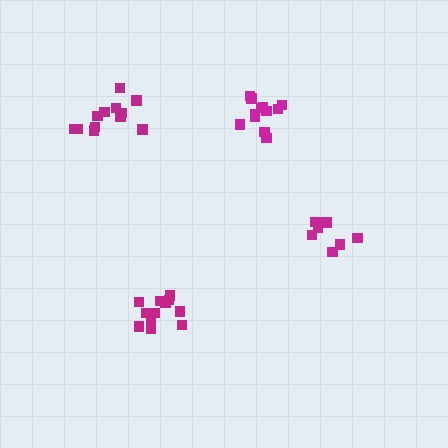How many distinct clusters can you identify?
There are 4 distinct clusters.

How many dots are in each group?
Group 1: 7 dots, Group 2: 12 dots, Group 3: 12 dots, Group 4: 12 dots (43 total).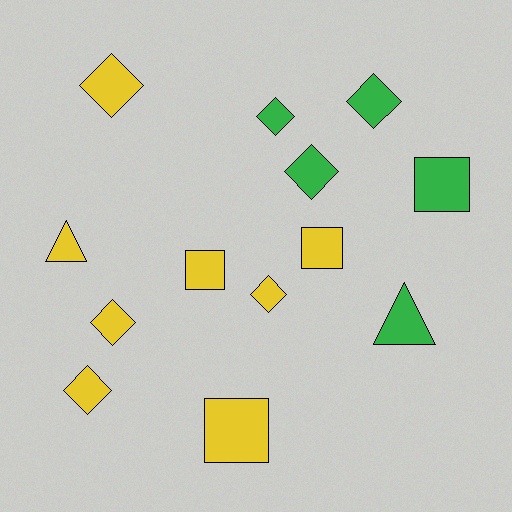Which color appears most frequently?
Yellow, with 8 objects.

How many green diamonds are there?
There are 3 green diamonds.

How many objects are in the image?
There are 13 objects.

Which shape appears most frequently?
Diamond, with 7 objects.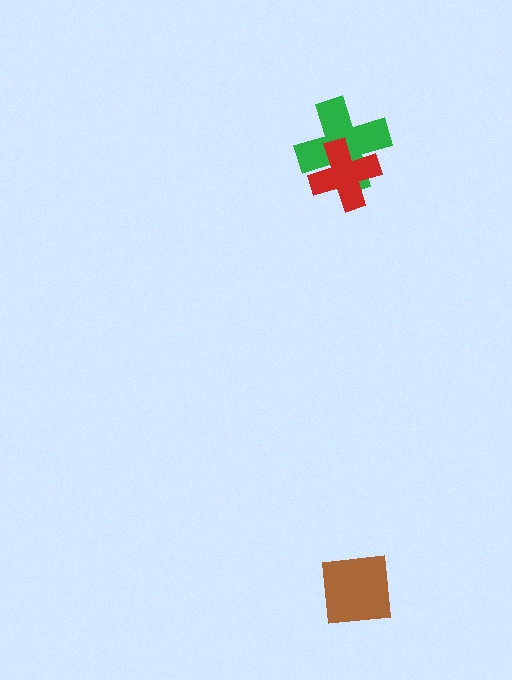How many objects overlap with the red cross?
1 object overlaps with the red cross.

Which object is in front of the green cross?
The red cross is in front of the green cross.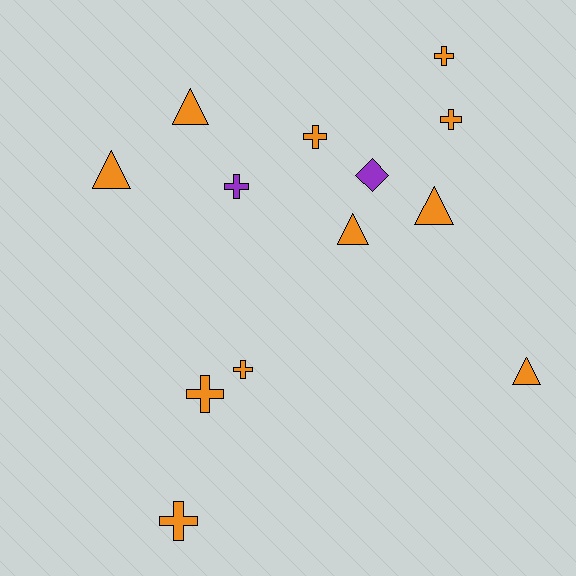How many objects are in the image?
There are 13 objects.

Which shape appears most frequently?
Cross, with 7 objects.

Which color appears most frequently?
Orange, with 11 objects.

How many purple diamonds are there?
There is 1 purple diamond.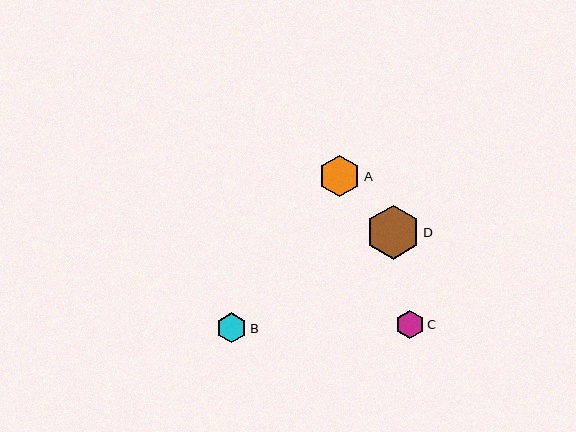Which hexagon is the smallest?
Hexagon C is the smallest with a size of approximately 29 pixels.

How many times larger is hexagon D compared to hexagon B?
Hexagon D is approximately 1.8 times the size of hexagon B.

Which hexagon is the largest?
Hexagon D is the largest with a size of approximately 55 pixels.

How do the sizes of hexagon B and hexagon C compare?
Hexagon B and hexagon C are approximately the same size.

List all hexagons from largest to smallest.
From largest to smallest: D, A, B, C.